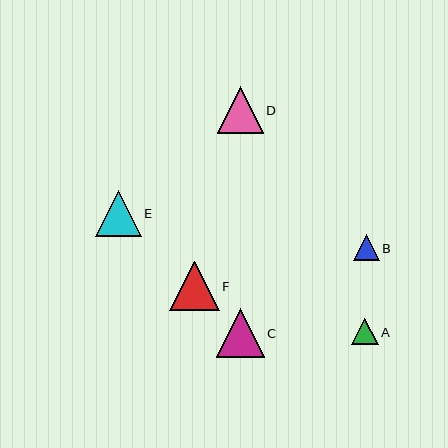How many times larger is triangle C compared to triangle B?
Triangle C is approximately 1.9 times the size of triangle B.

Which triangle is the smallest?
Triangle B is the smallest with a size of approximately 26 pixels.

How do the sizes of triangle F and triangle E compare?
Triangle F and triangle E are approximately the same size.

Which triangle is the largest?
Triangle F is the largest with a size of approximately 49 pixels.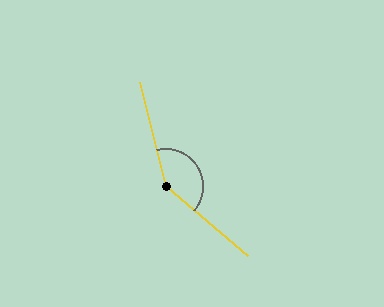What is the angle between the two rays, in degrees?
Approximately 144 degrees.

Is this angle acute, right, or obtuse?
It is obtuse.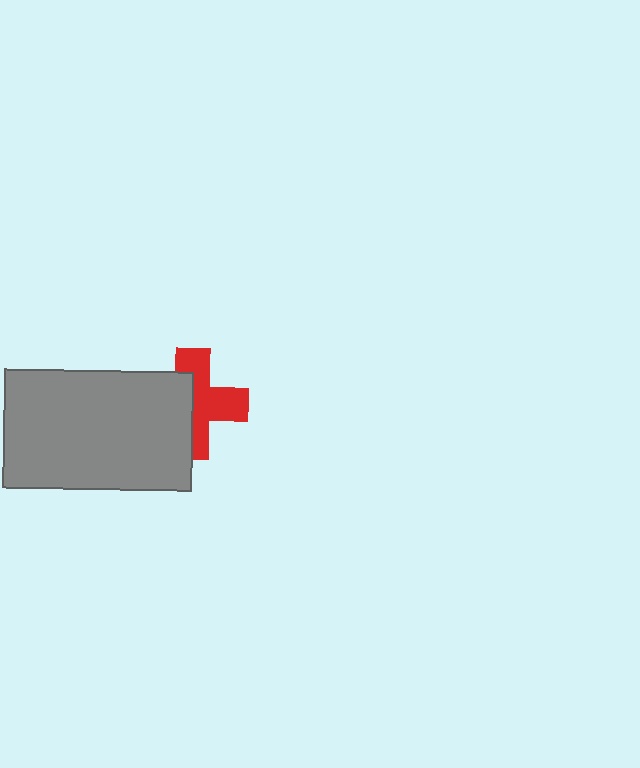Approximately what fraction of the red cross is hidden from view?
Roughly 45% of the red cross is hidden behind the gray rectangle.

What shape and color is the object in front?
The object in front is a gray rectangle.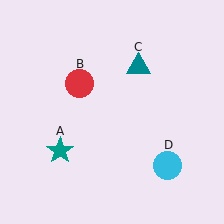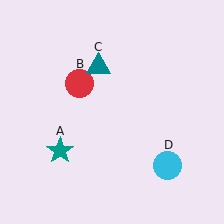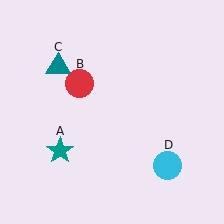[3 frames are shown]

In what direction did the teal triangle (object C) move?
The teal triangle (object C) moved left.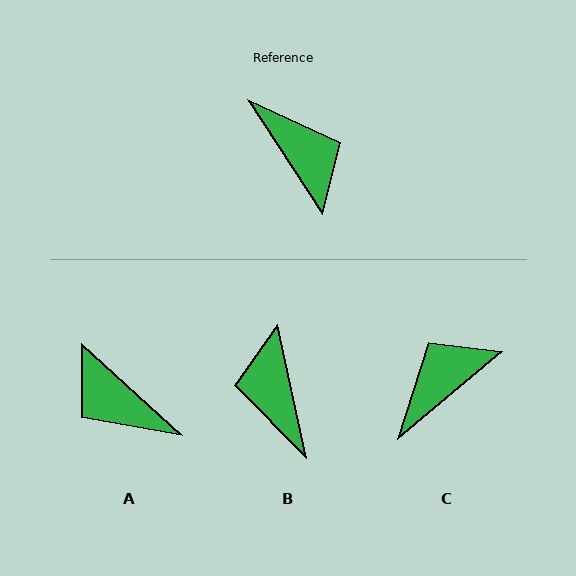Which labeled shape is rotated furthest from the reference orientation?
A, about 166 degrees away.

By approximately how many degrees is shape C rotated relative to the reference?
Approximately 97 degrees counter-clockwise.